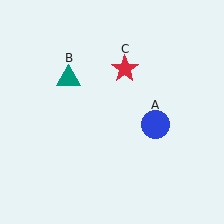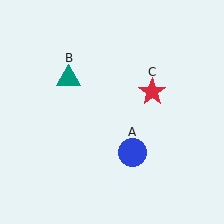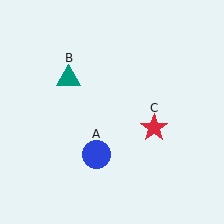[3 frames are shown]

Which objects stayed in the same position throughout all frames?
Teal triangle (object B) remained stationary.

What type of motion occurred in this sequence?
The blue circle (object A), red star (object C) rotated clockwise around the center of the scene.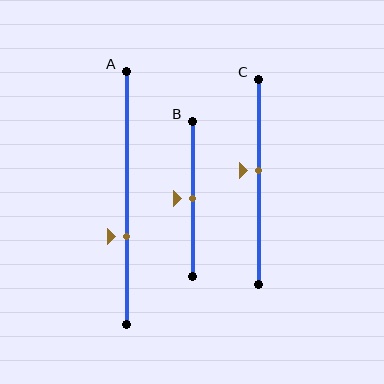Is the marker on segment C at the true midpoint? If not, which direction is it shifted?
No, the marker on segment C is shifted upward by about 6% of the segment length.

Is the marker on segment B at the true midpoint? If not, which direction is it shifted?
Yes, the marker on segment B is at the true midpoint.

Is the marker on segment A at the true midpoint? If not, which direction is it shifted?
No, the marker on segment A is shifted downward by about 16% of the segment length.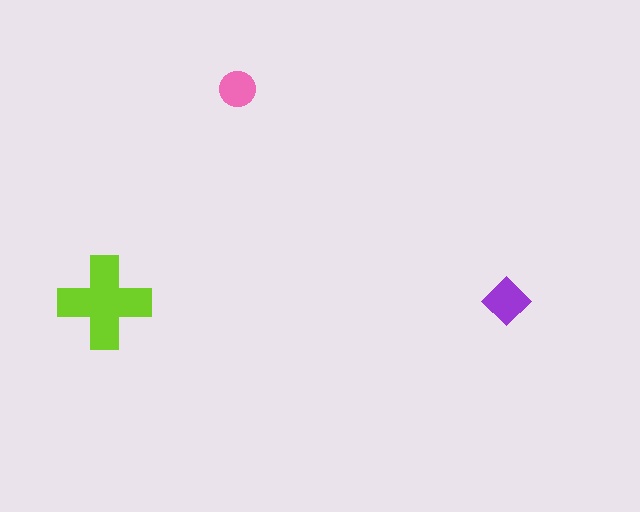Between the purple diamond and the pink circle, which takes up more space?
The purple diamond.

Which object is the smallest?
The pink circle.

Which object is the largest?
The lime cross.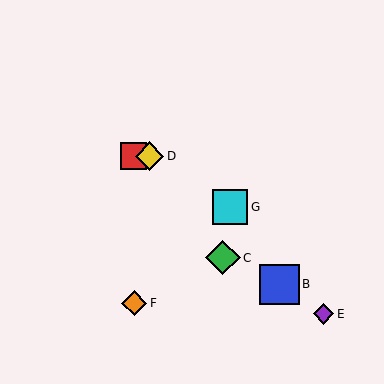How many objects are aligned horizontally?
2 objects (A, D) are aligned horizontally.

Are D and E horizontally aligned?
No, D is at y≈156 and E is at y≈314.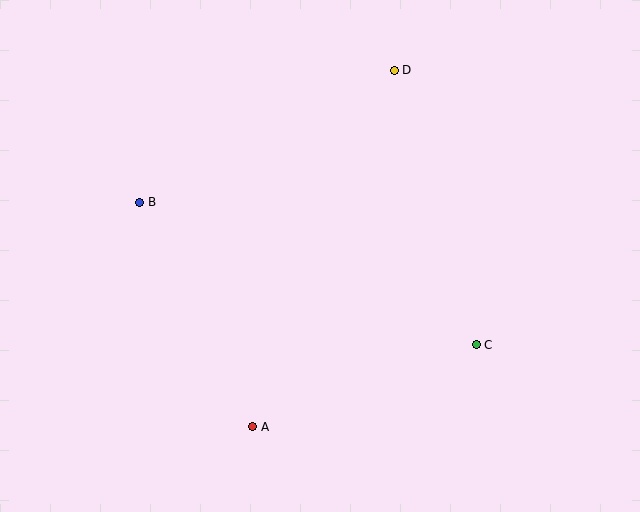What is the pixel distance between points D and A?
The distance between D and A is 384 pixels.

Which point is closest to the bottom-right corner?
Point C is closest to the bottom-right corner.